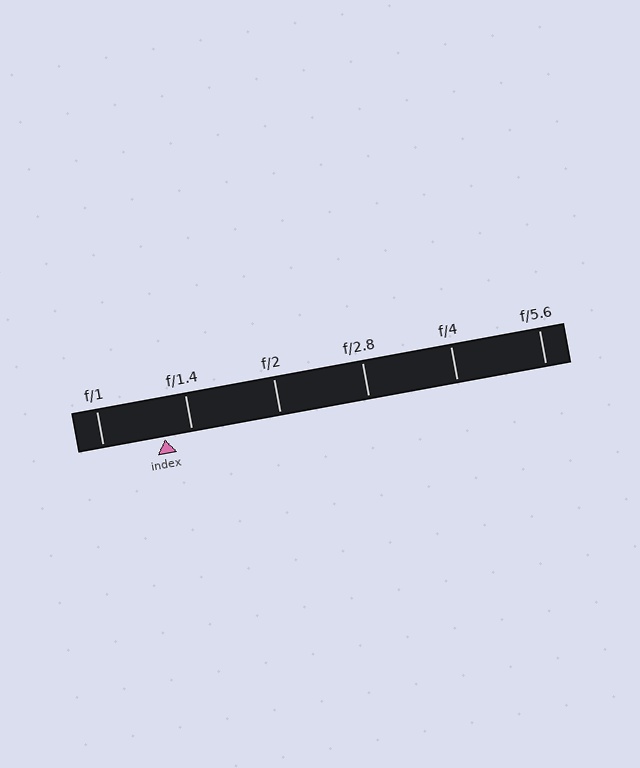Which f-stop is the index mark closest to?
The index mark is closest to f/1.4.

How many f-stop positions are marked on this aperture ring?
There are 6 f-stop positions marked.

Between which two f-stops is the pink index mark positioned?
The index mark is between f/1 and f/1.4.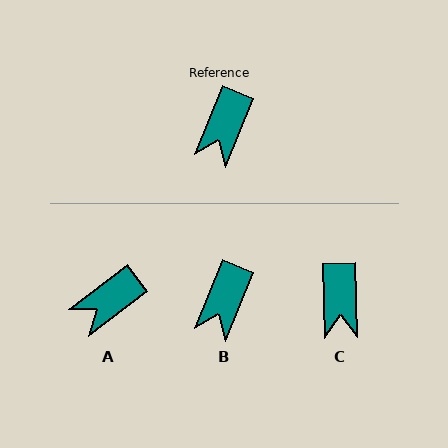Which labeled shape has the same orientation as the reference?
B.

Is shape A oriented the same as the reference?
No, it is off by about 30 degrees.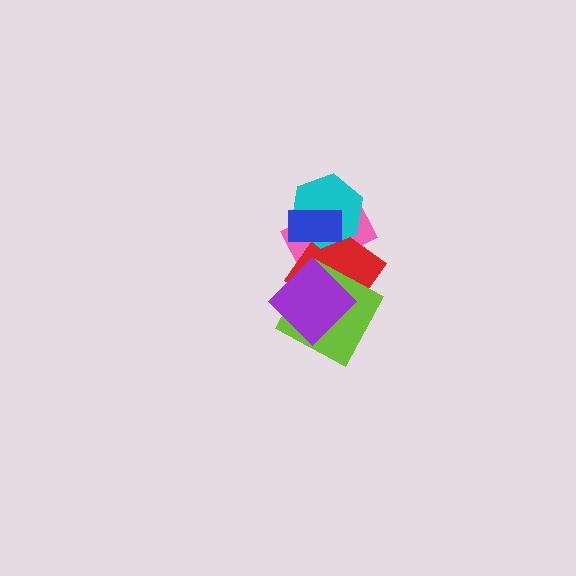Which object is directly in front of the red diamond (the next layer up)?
The cyan hexagon is directly in front of the red diamond.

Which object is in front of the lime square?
The purple diamond is in front of the lime square.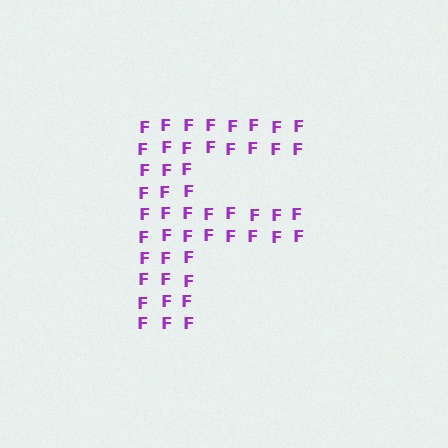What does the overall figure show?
The overall figure shows the letter F.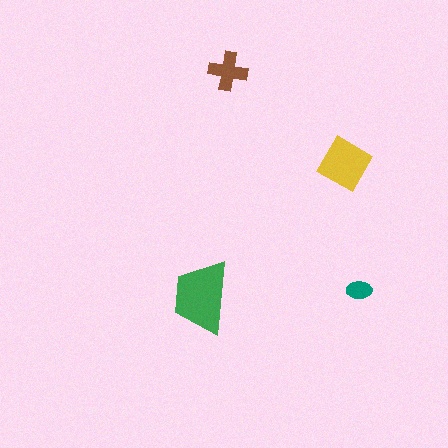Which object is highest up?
The brown cross is topmost.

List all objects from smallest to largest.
The teal ellipse, the brown cross, the yellow square, the green trapezoid.